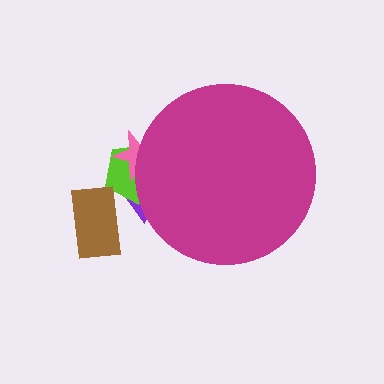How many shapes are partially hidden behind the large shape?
3 shapes are partially hidden.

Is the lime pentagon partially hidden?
Yes, the lime pentagon is partially hidden behind the magenta circle.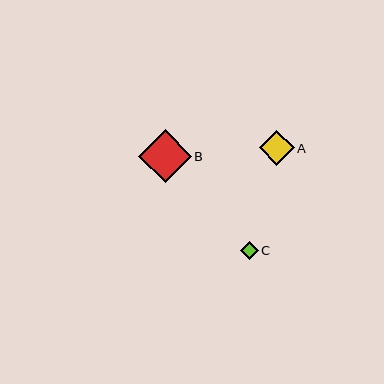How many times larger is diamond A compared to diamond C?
Diamond A is approximately 1.9 times the size of diamond C.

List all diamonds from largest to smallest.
From largest to smallest: B, A, C.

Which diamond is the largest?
Diamond B is the largest with a size of approximately 53 pixels.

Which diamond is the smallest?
Diamond C is the smallest with a size of approximately 18 pixels.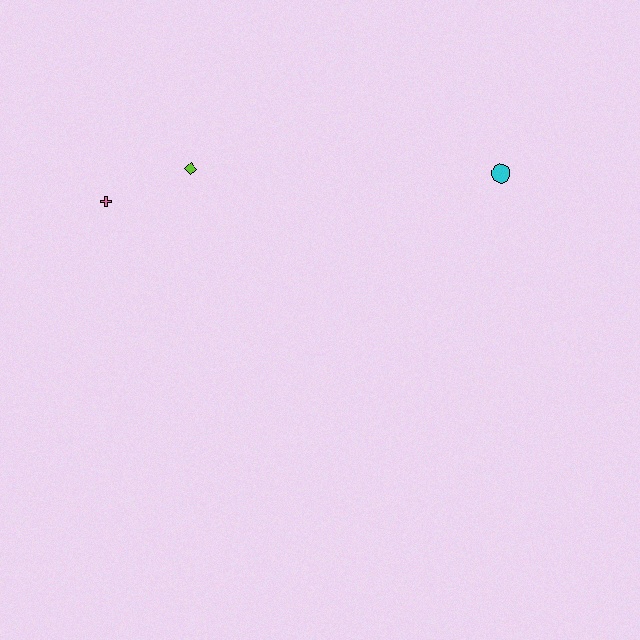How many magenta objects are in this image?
There are no magenta objects.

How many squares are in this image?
There are no squares.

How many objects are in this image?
There are 3 objects.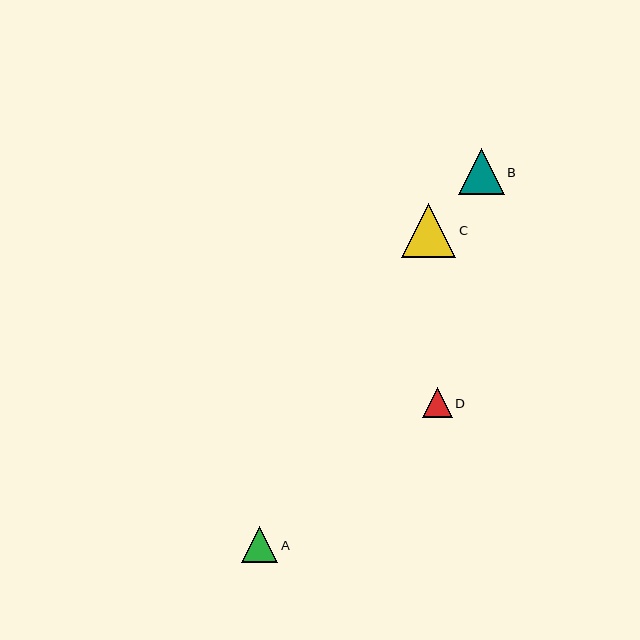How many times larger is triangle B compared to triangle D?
Triangle B is approximately 1.5 times the size of triangle D.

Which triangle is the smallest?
Triangle D is the smallest with a size of approximately 30 pixels.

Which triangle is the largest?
Triangle C is the largest with a size of approximately 54 pixels.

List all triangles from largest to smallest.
From largest to smallest: C, B, A, D.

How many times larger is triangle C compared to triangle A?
Triangle C is approximately 1.5 times the size of triangle A.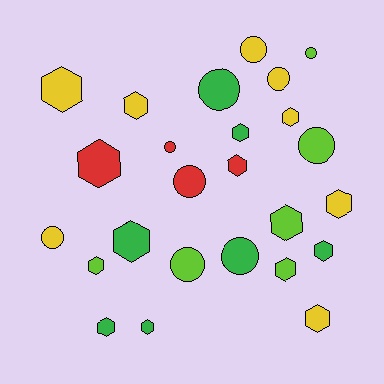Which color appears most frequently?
Yellow, with 8 objects.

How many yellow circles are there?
There are 3 yellow circles.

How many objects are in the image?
There are 25 objects.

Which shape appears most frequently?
Hexagon, with 15 objects.